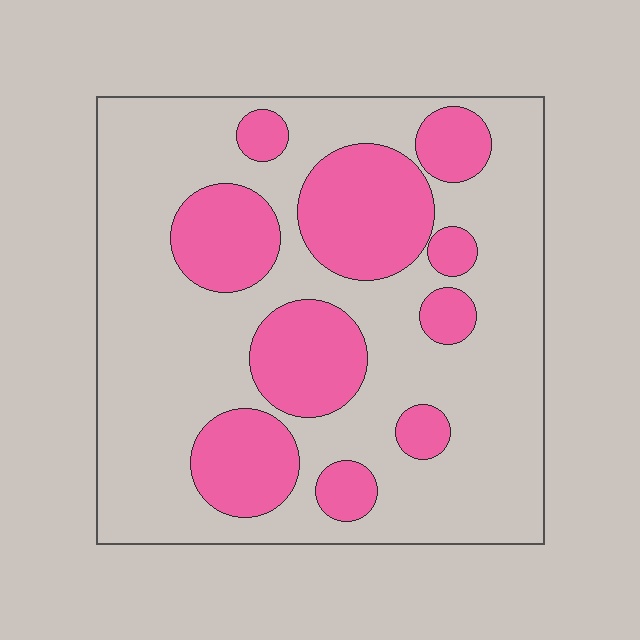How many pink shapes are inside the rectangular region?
10.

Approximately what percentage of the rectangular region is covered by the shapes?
Approximately 30%.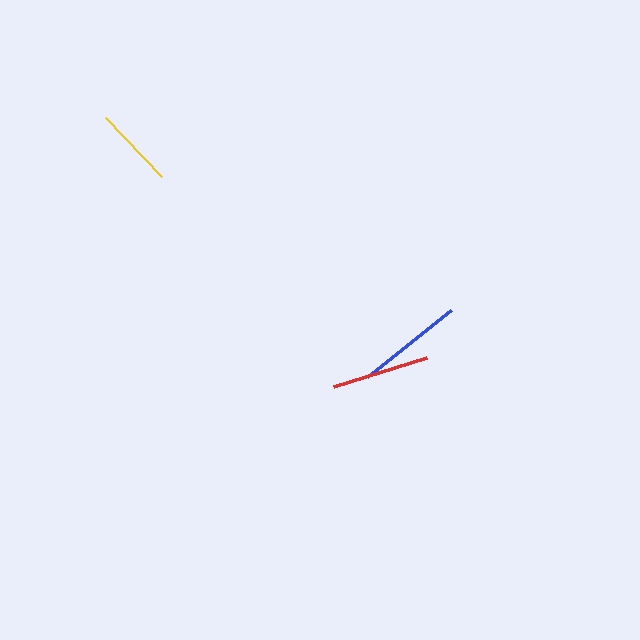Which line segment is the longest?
The blue line is the longest at approximately 107 pixels.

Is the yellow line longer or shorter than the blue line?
The blue line is longer than the yellow line.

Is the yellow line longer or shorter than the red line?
The red line is longer than the yellow line.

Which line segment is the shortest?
The yellow line is the shortest at approximately 82 pixels.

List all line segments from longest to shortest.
From longest to shortest: blue, red, yellow.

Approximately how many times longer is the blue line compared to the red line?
The blue line is approximately 1.1 times the length of the red line.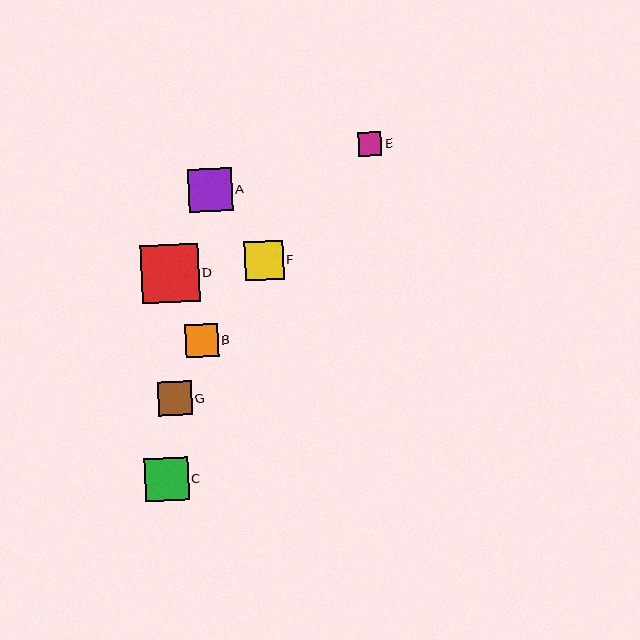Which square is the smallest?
Square E is the smallest with a size of approximately 24 pixels.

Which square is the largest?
Square D is the largest with a size of approximately 58 pixels.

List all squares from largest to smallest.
From largest to smallest: D, C, A, F, G, B, E.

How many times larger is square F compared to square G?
Square F is approximately 1.2 times the size of square G.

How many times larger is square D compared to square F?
Square D is approximately 1.5 times the size of square F.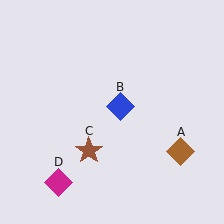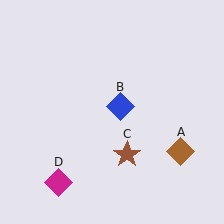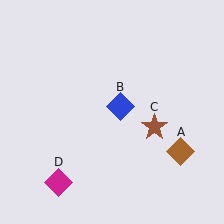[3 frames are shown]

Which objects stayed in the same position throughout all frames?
Brown diamond (object A) and blue diamond (object B) and magenta diamond (object D) remained stationary.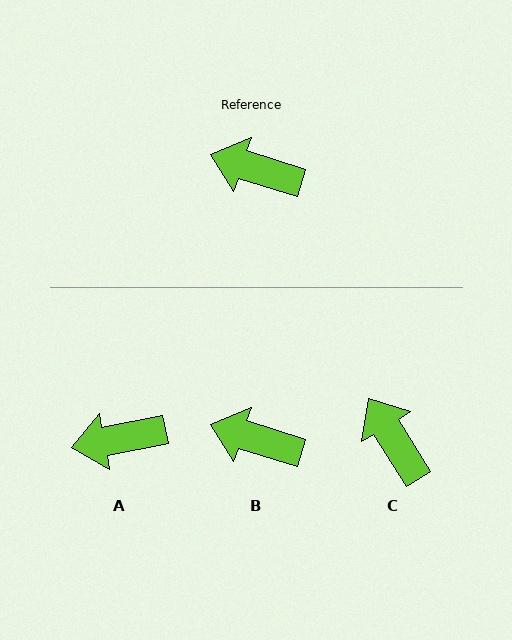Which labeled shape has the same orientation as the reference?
B.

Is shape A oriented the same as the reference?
No, it is off by about 29 degrees.